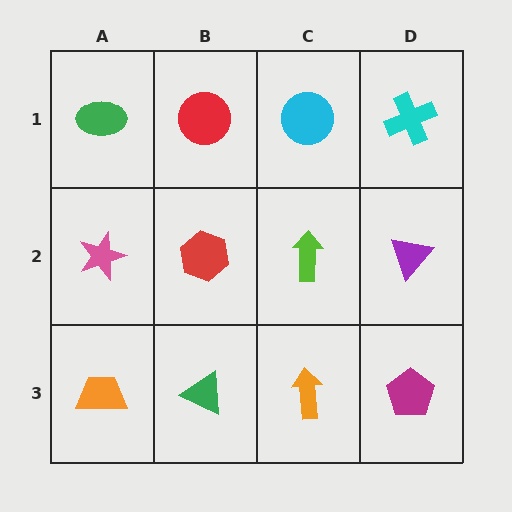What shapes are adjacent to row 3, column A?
A pink star (row 2, column A), a green triangle (row 3, column B).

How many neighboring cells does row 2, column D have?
3.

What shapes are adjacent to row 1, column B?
A red hexagon (row 2, column B), a green ellipse (row 1, column A), a cyan circle (row 1, column C).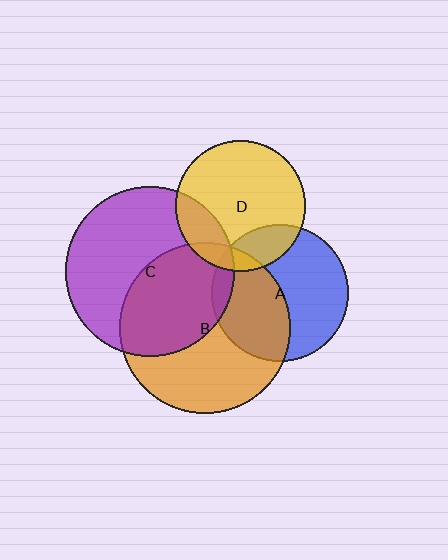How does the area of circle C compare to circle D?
Approximately 1.7 times.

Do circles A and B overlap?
Yes.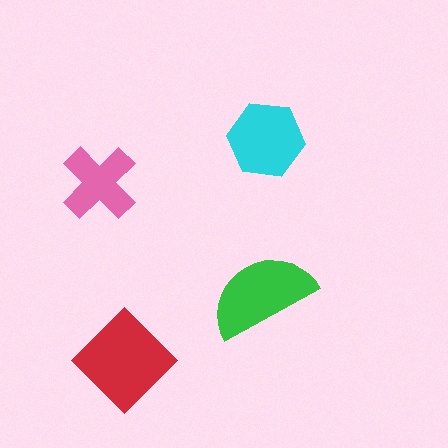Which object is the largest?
The red diamond.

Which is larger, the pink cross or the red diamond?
The red diamond.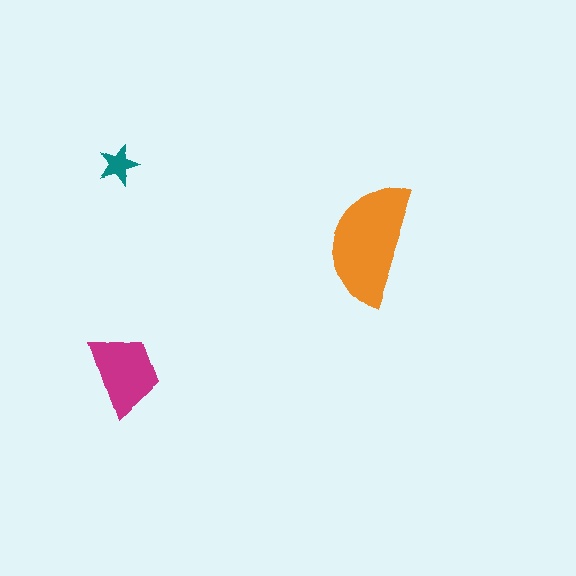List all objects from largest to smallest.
The orange semicircle, the magenta trapezoid, the teal star.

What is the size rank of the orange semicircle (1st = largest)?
1st.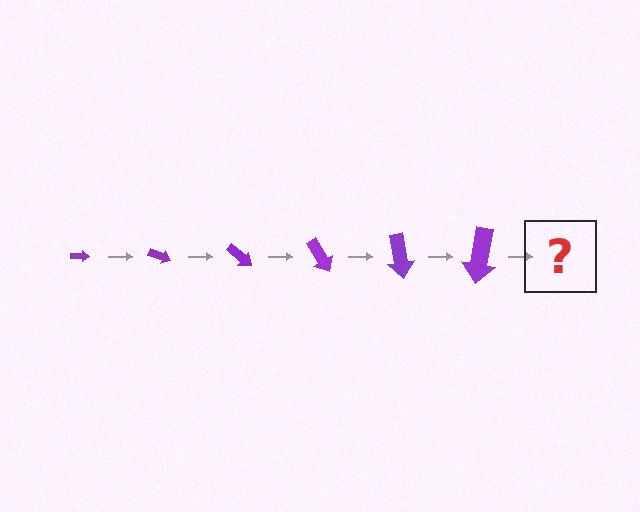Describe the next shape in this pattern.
It should be an arrow, larger than the previous one and rotated 120 degrees from the start.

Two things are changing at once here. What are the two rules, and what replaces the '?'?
The two rules are that the arrow grows larger each step and it rotates 20 degrees each step. The '?' should be an arrow, larger than the previous one and rotated 120 degrees from the start.